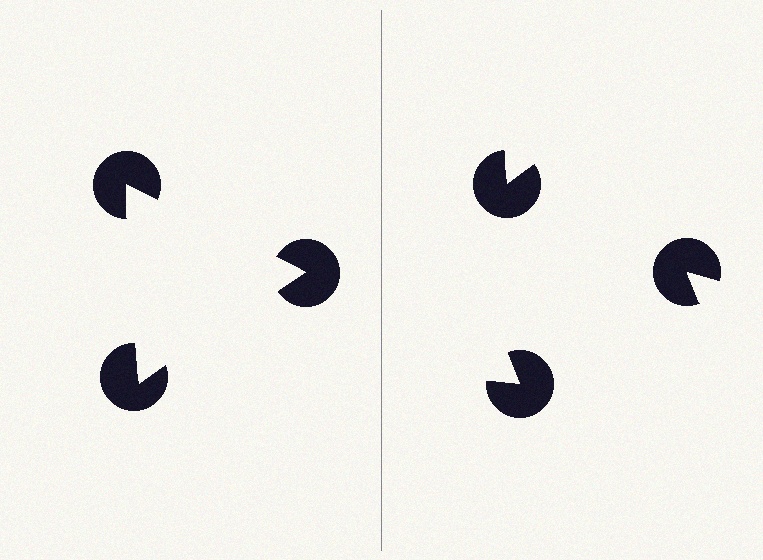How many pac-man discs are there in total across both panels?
6 — 3 on each side.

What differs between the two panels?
The pac-man discs are positioned identically on both sides; only the wedge orientations differ. On the left they align to a triangle; on the right they are misaligned.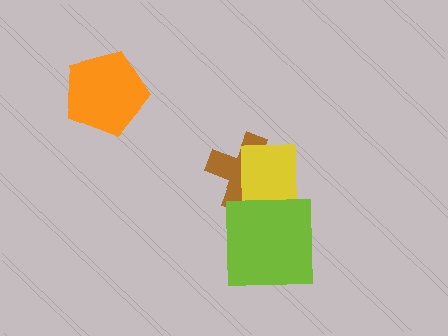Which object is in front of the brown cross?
The yellow square is in front of the brown cross.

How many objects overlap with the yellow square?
1 object overlaps with the yellow square.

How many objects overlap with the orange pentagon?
0 objects overlap with the orange pentagon.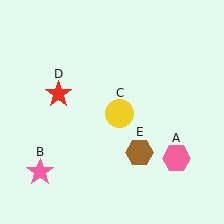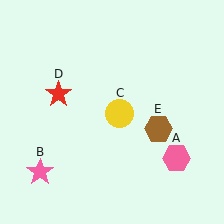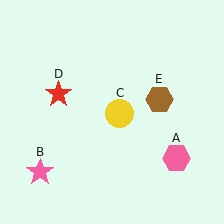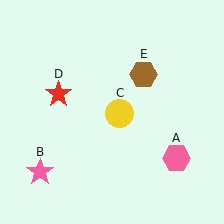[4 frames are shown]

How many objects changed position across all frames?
1 object changed position: brown hexagon (object E).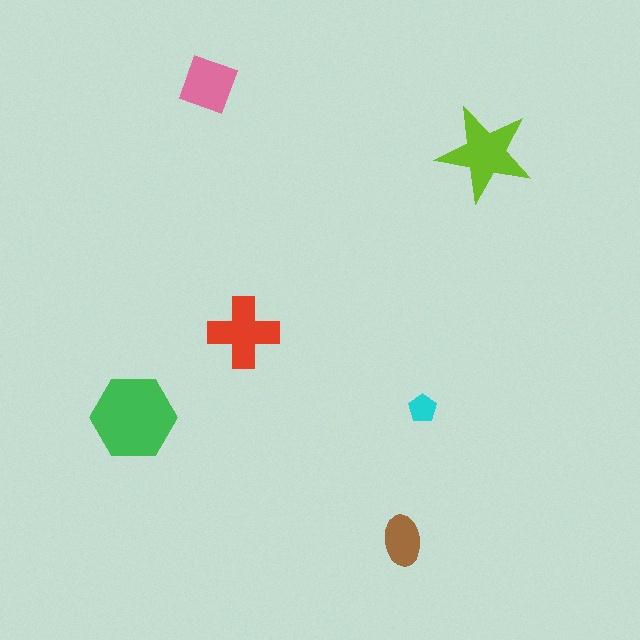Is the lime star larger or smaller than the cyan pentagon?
Larger.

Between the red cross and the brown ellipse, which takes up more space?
The red cross.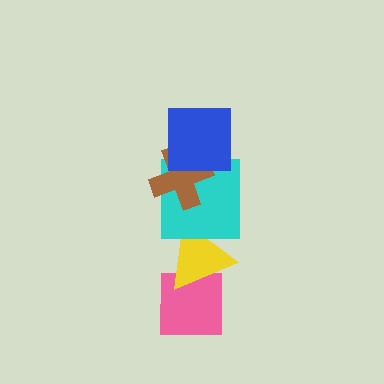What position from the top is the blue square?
The blue square is 1st from the top.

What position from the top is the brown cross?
The brown cross is 2nd from the top.